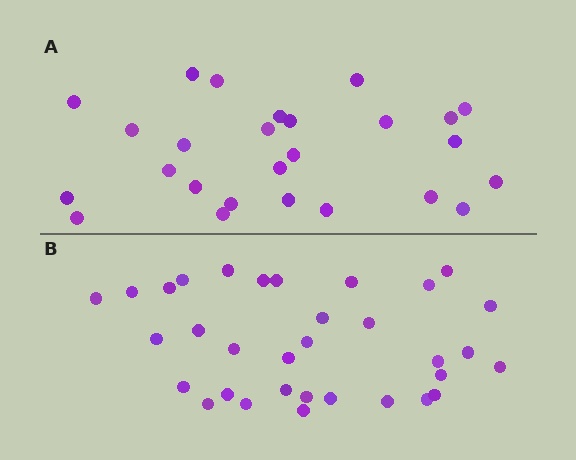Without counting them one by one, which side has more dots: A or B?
Region B (the bottom region) has more dots.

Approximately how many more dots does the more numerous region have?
Region B has roughly 8 or so more dots than region A.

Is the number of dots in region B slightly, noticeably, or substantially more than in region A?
Region B has noticeably more, but not dramatically so. The ratio is roughly 1.3 to 1.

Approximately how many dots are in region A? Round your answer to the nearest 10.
About 30 dots. (The exact count is 26, which rounds to 30.)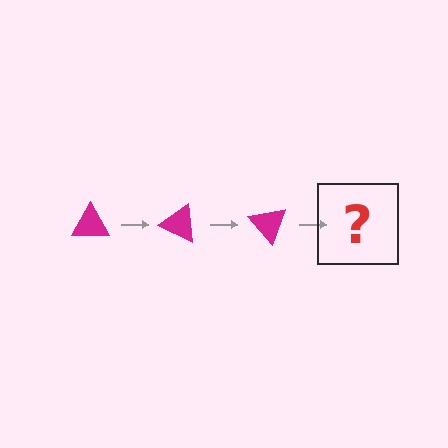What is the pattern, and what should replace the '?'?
The pattern is that the triangle rotates 25 degrees each step. The '?' should be a magenta triangle rotated 75 degrees.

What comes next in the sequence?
The next element should be a magenta triangle rotated 75 degrees.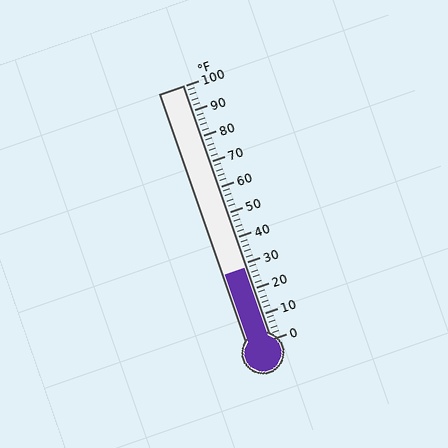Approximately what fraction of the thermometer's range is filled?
The thermometer is filled to approximately 30% of its range.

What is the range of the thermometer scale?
The thermometer scale ranges from 0°F to 100°F.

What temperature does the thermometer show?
The thermometer shows approximately 28°F.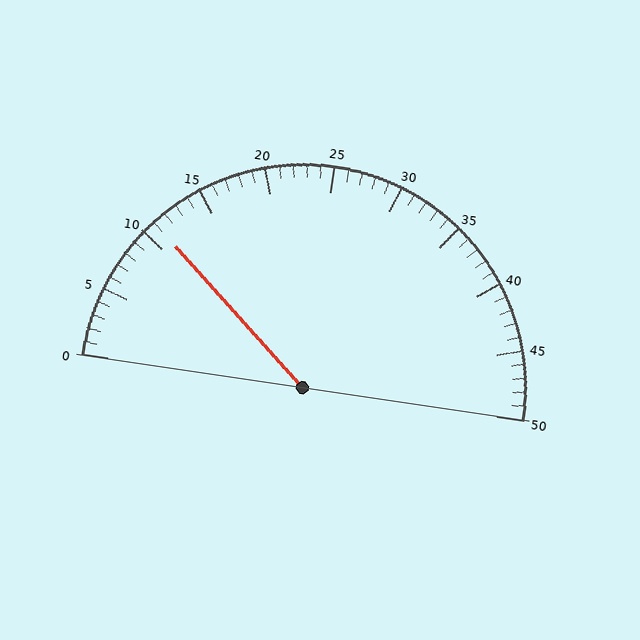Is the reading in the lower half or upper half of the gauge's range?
The reading is in the lower half of the range (0 to 50).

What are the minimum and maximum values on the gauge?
The gauge ranges from 0 to 50.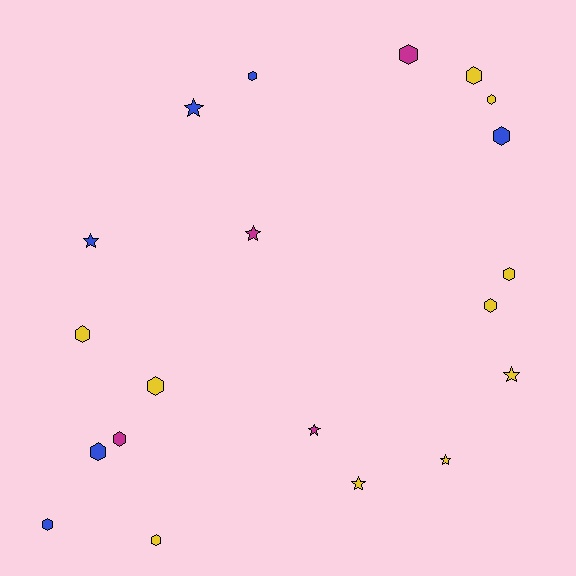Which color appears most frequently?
Yellow, with 10 objects.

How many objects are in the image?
There are 20 objects.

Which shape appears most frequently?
Hexagon, with 13 objects.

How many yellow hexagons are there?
There are 7 yellow hexagons.